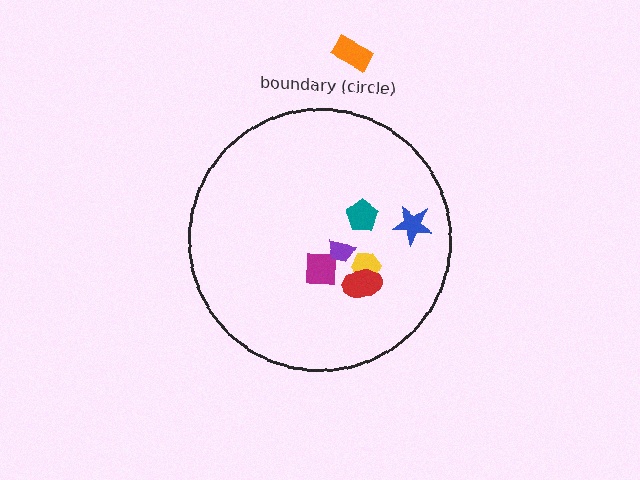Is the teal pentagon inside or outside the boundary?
Inside.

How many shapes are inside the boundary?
6 inside, 1 outside.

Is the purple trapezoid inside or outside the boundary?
Inside.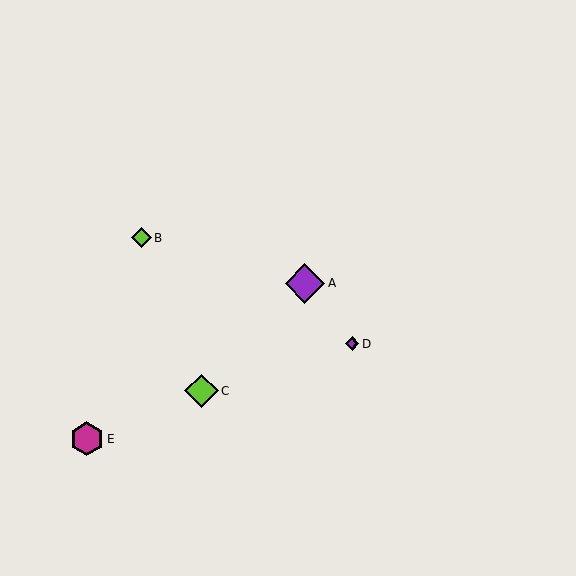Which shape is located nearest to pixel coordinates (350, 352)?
The purple diamond (labeled D) at (352, 344) is nearest to that location.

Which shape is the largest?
The purple diamond (labeled A) is the largest.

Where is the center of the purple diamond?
The center of the purple diamond is at (305, 283).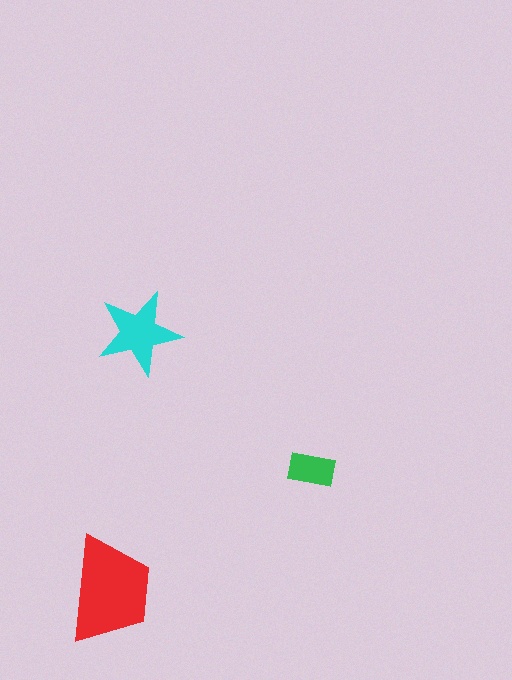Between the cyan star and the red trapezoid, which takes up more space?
The red trapezoid.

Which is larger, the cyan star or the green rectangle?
The cyan star.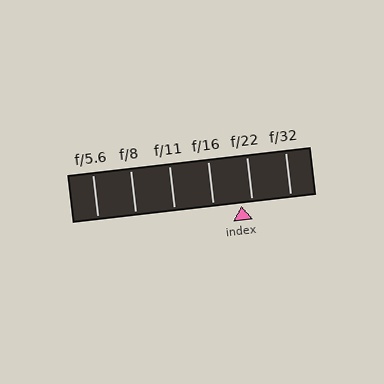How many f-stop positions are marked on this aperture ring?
There are 6 f-stop positions marked.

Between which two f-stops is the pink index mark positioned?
The index mark is between f/16 and f/22.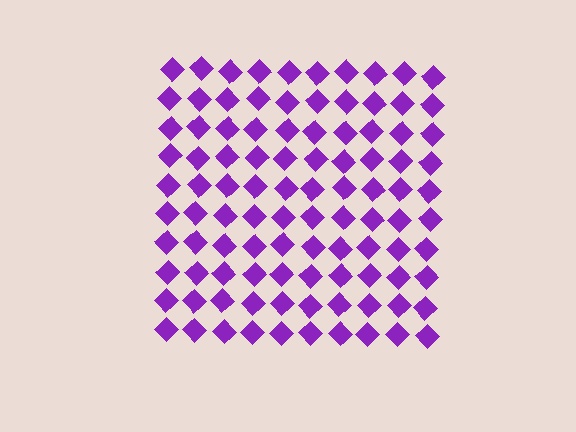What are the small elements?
The small elements are diamonds.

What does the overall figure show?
The overall figure shows a square.